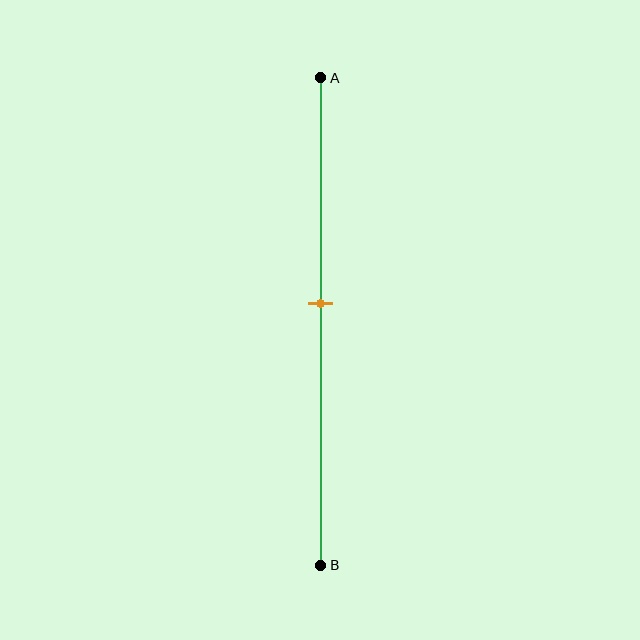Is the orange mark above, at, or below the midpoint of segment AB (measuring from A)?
The orange mark is above the midpoint of segment AB.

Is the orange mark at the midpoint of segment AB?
No, the mark is at about 45% from A, not at the 50% midpoint.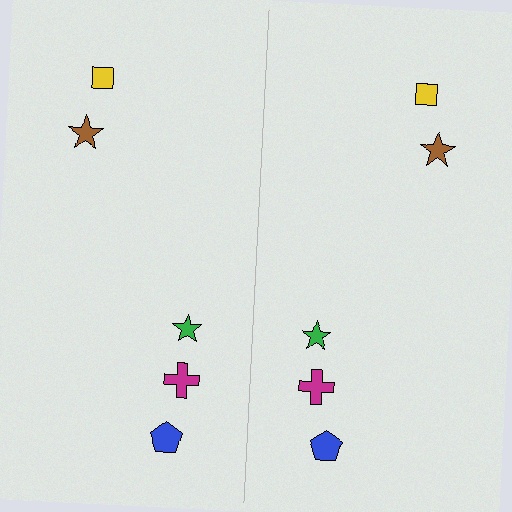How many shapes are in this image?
There are 10 shapes in this image.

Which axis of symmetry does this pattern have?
The pattern has a vertical axis of symmetry running through the center of the image.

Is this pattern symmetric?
Yes, this pattern has bilateral (reflection) symmetry.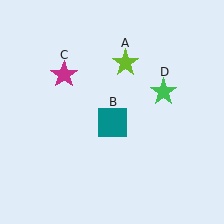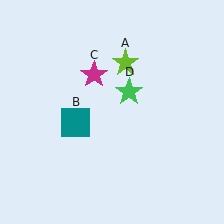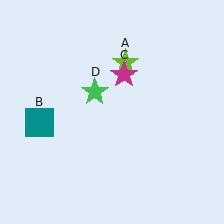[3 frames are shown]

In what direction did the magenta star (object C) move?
The magenta star (object C) moved right.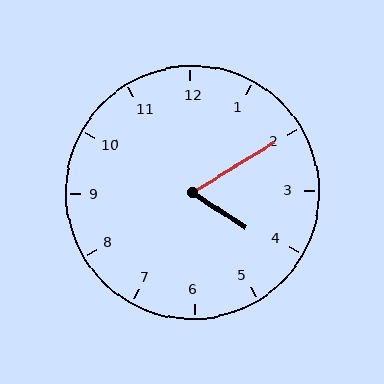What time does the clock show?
4:10.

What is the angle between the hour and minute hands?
Approximately 65 degrees.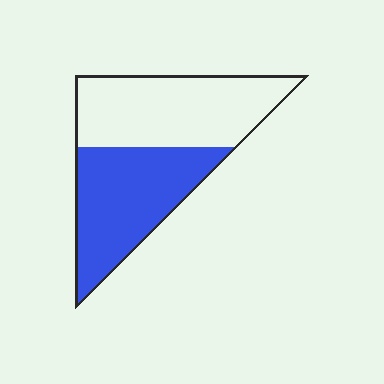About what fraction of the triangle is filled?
About one half (1/2).